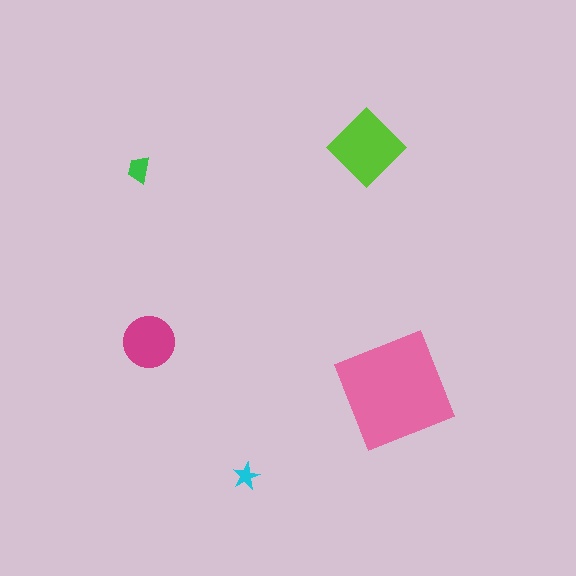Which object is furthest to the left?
The green trapezoid is leftmost.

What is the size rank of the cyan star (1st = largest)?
5th.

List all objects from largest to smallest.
The pink square, the lime diamond, the magenta circle, the green trapezoid, the cyan star.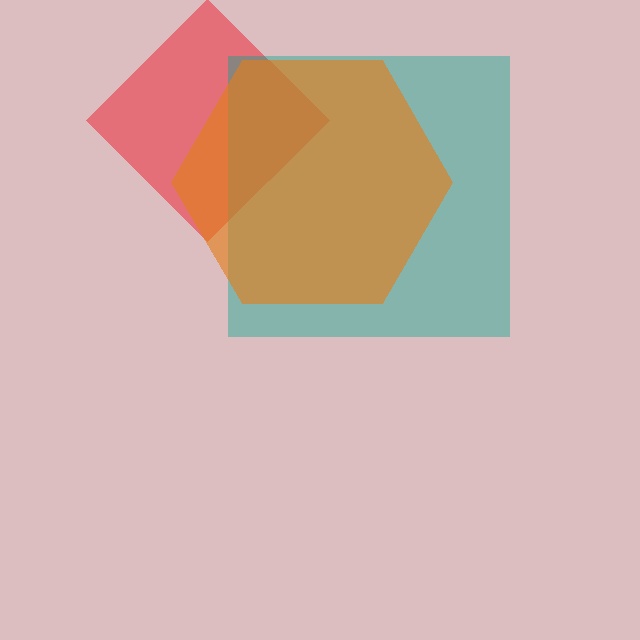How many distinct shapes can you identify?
There are 3 distinct shapes: a red diamond, a teal square, an orange hexagon.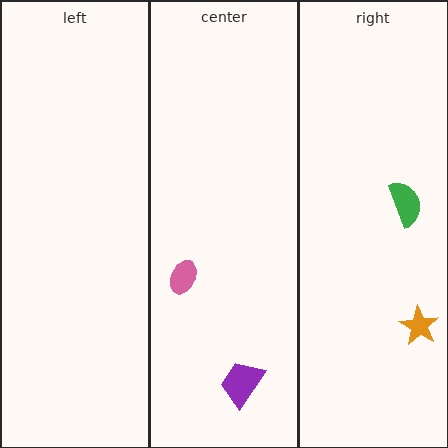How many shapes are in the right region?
2.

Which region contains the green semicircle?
The right region.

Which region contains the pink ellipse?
The center region.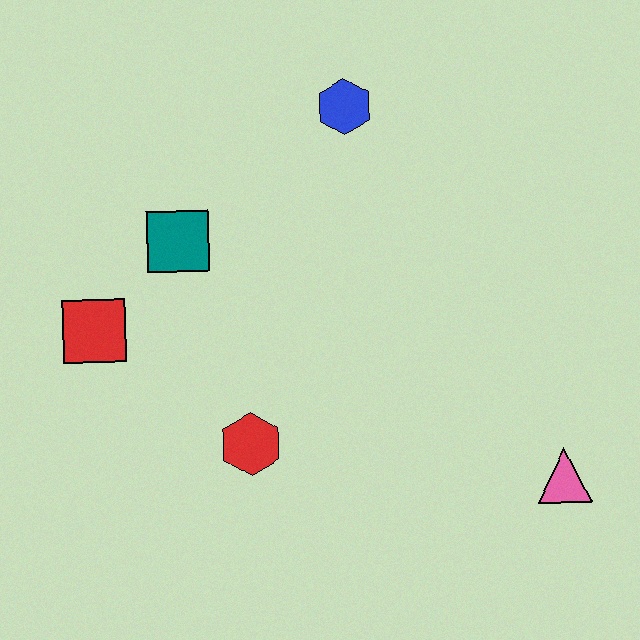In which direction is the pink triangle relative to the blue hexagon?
The pink triangle is below the blue hexagon.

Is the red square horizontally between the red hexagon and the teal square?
No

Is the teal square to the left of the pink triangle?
Yes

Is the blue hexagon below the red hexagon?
No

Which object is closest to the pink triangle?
The red hexagon is closest to the pink triangle.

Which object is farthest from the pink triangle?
The red square is farthest from the pink triangle.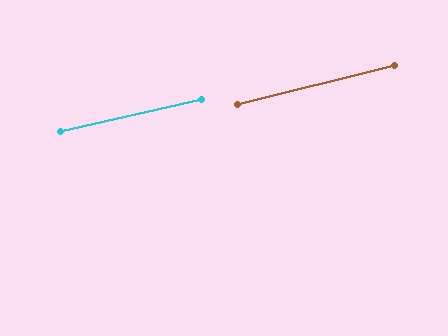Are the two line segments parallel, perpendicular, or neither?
Parallel — their directions differ by only 1.3°.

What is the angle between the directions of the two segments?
Approximately 1 degree.